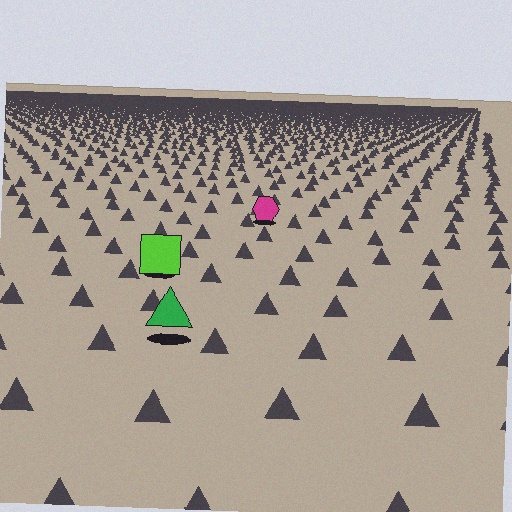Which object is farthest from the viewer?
The magenta hexagon is farthest from the viewer. It appears smaller and the ground texture around it is denser.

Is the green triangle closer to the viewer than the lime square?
Yes. The green triangle is closer — you can tell from the texture gradient: the ground texture is coarser near it.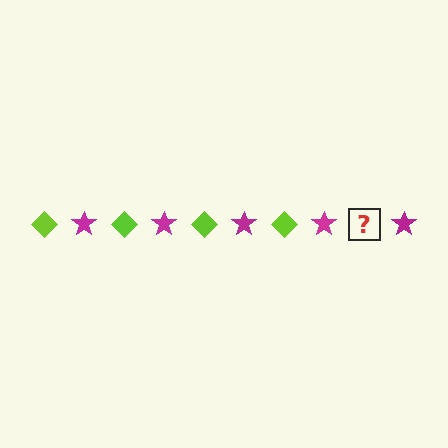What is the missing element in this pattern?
The missing element is a lime diamond.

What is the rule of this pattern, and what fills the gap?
The rule is that the pattern alternates between lime diamond and magenta star. The gap should be filled with a lime diamond.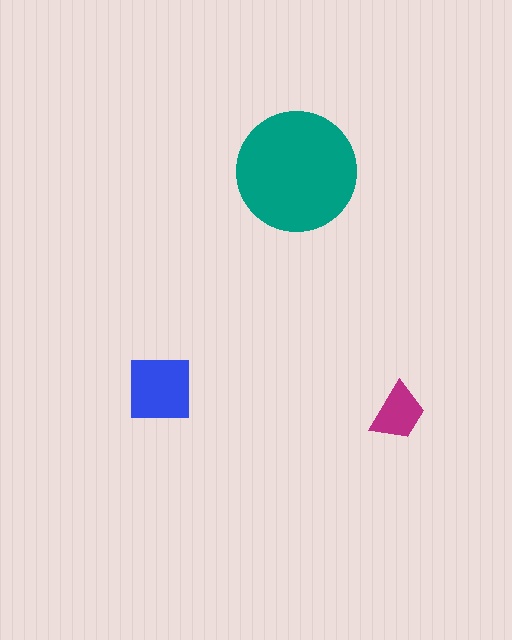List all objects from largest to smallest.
The teal circle, the blue square, the magenta trapezoid.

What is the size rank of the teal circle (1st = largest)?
1st.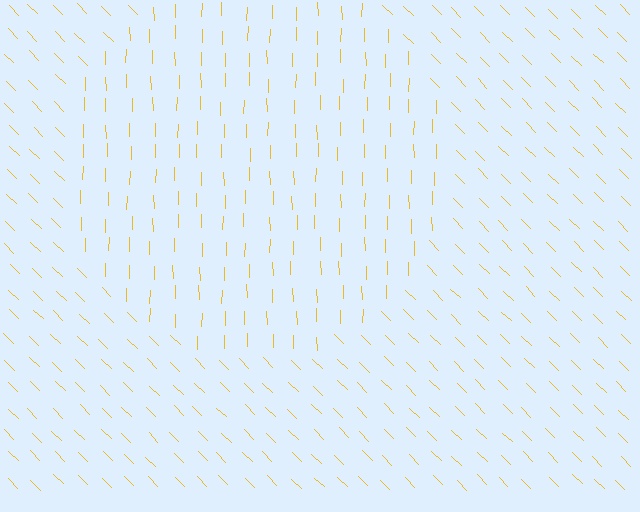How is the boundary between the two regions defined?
The boundary is defined purely by a change in line orientation (approximately 45 degrees difference). All lines are the same color and thickness.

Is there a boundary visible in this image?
Yes, there is a texture boundary formed by a change in line orientation.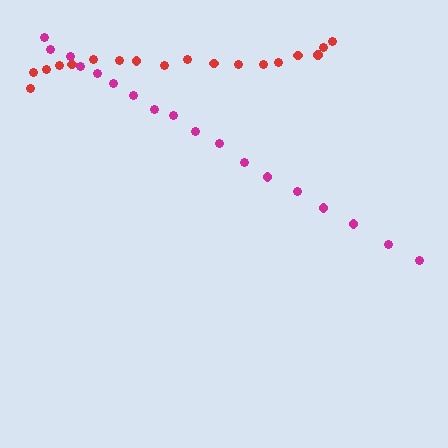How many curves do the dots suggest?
There are 2 distinct paths.